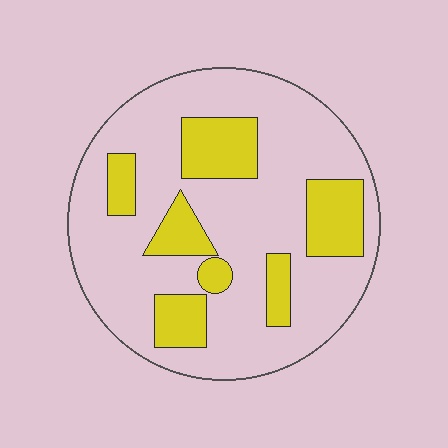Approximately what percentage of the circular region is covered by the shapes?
Approximately 25%.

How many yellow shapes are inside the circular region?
7.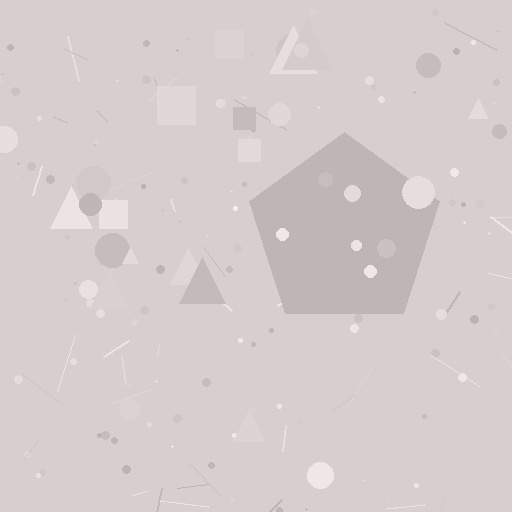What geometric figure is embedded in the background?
A pentagon is embedded in the background.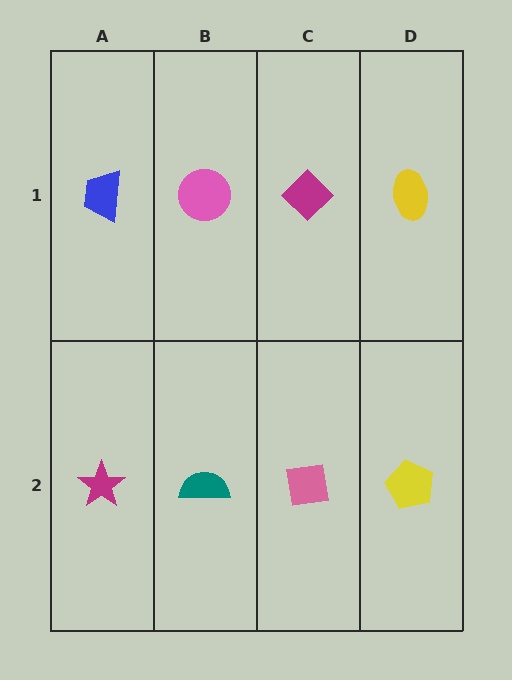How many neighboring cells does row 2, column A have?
2.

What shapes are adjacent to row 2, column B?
A pink circle (row 1, column B), a magenta star (row 2, column A), a pink square (row 2, column C).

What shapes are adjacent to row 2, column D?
A yellow ellipse (row 1, column D), a pink square (row 2, column C).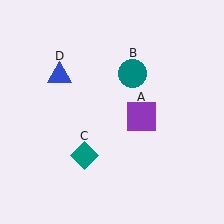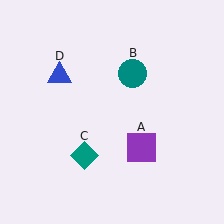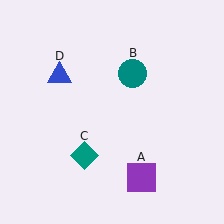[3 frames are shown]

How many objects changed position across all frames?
1 object changed position: purple square (object A).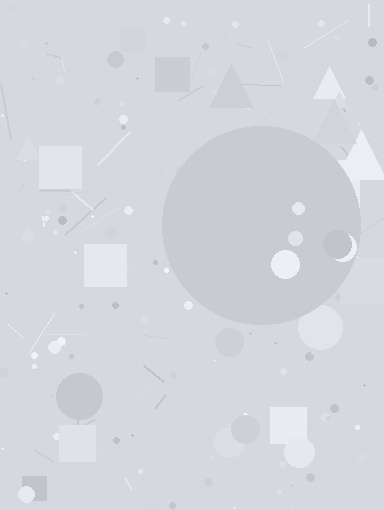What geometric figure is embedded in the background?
A circle is embedded in the background.